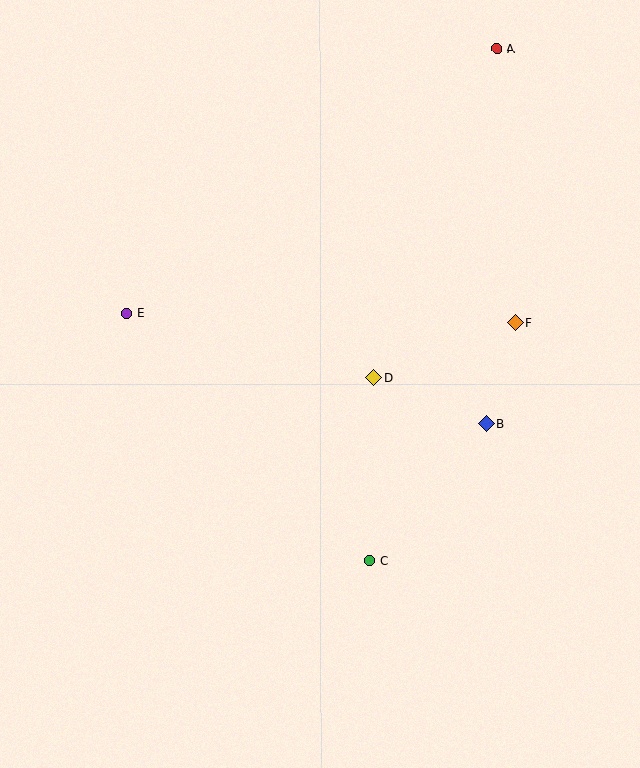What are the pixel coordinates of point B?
Point B is at (486, 424).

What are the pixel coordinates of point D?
Point D is at (374, 378).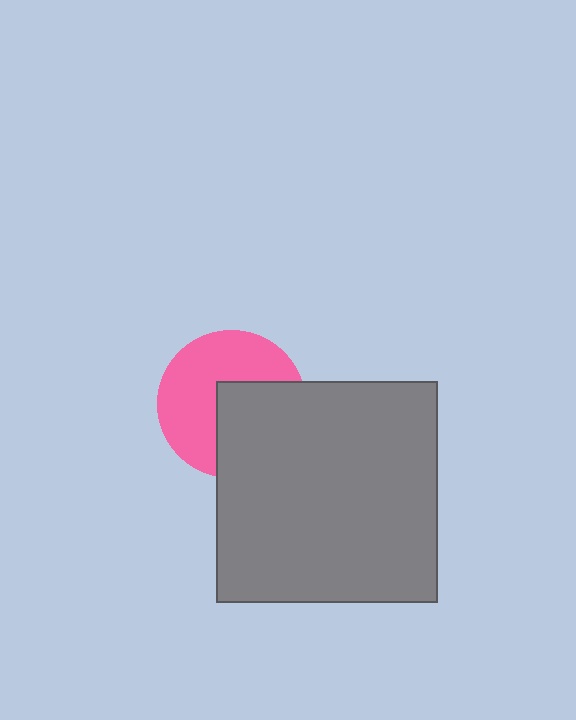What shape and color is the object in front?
The object in front is a gray square.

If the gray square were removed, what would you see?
You would see the complete pink circle.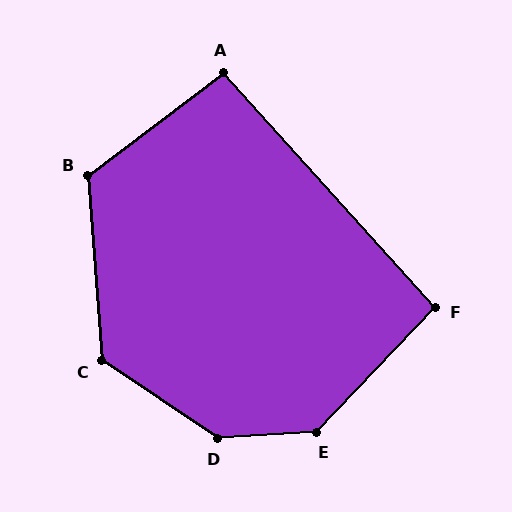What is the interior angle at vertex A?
Approximately 95 degrees (approximately right).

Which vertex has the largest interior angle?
D, at approximately 143 degrees.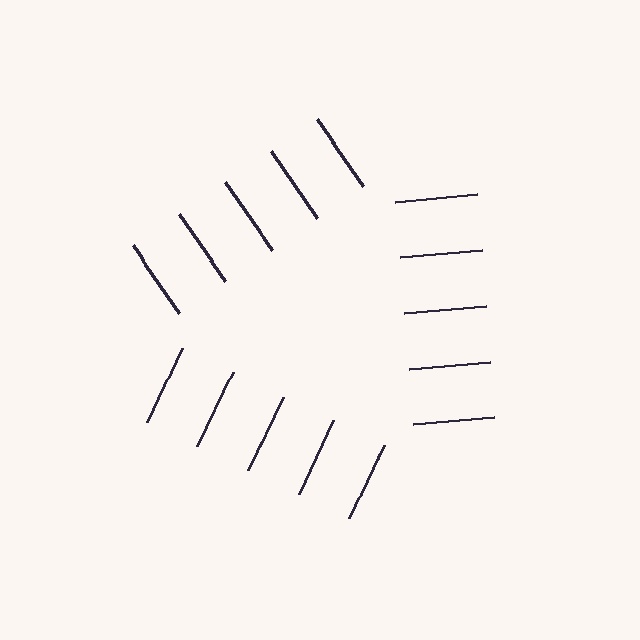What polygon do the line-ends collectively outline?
An illusory triangle — the line segments terminate on its edges but no continuous stroke is drawn.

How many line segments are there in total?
15 — 5 along each of the 3 edges.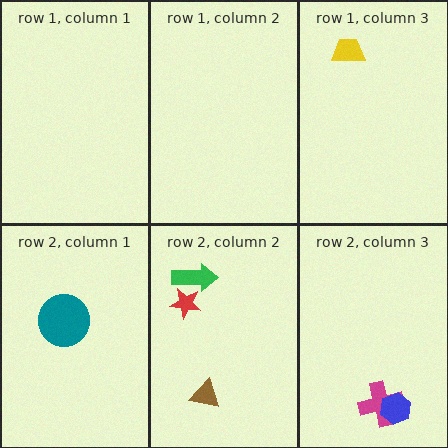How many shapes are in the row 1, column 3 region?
1.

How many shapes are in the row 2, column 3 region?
2.